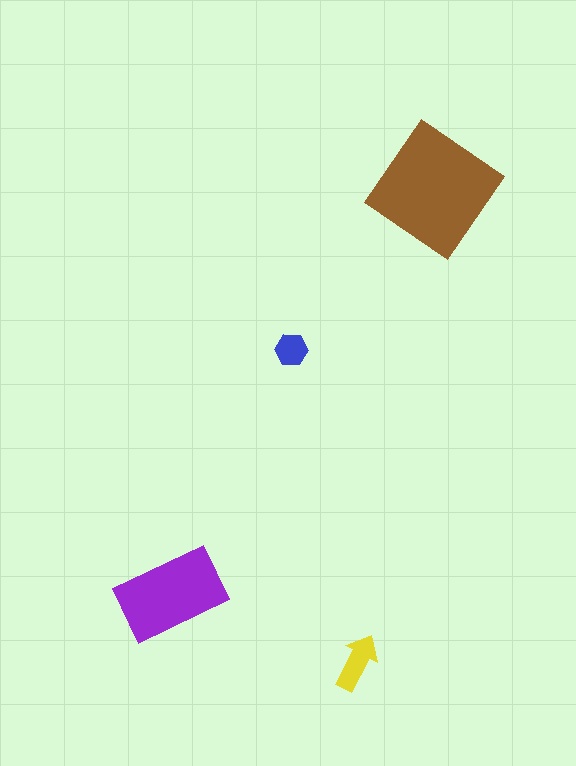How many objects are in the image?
There are 4 objects in the image.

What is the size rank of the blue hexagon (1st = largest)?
4th.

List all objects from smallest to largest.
The blue hexagon, the yellow arrow, the purple rectangle, the brown diamond.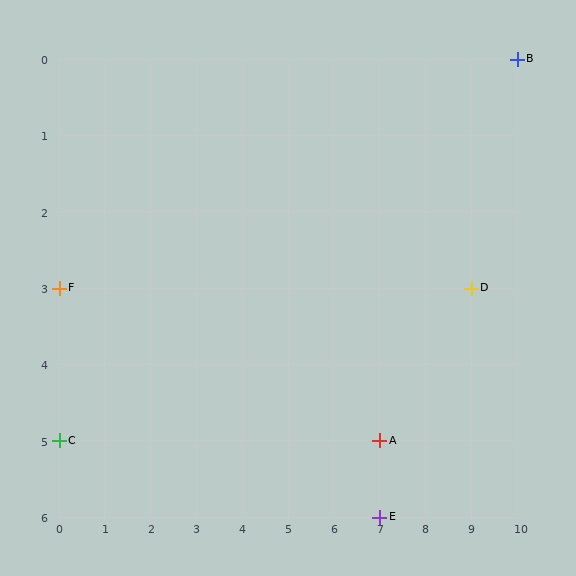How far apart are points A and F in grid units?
Points A and F are 7 columns and 2 rows apart (about 7.3 grid units diagonally).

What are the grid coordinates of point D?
Point D is at grid coordinates (9, 3).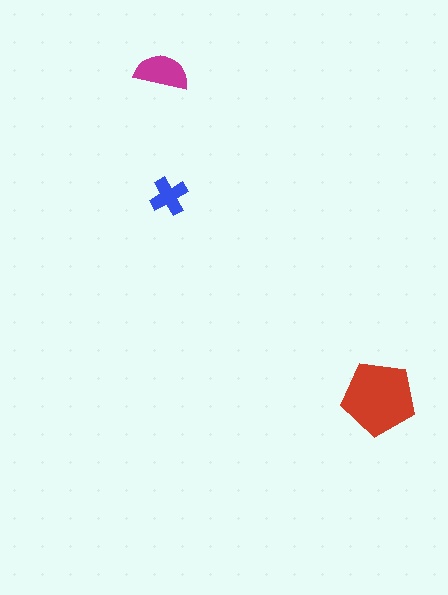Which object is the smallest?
The blue cross.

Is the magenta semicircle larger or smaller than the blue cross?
Larger.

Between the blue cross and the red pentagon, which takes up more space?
The red pentagon.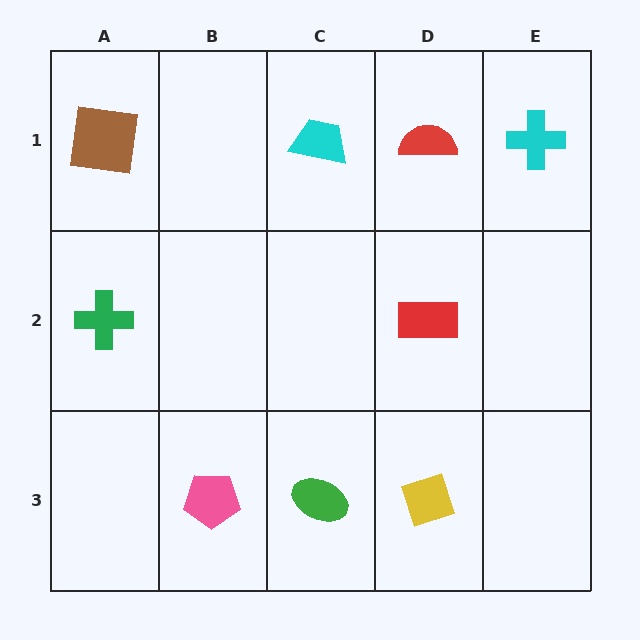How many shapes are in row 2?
2 shapes.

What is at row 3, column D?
A yellow diamond.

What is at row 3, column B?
A pink pentagon.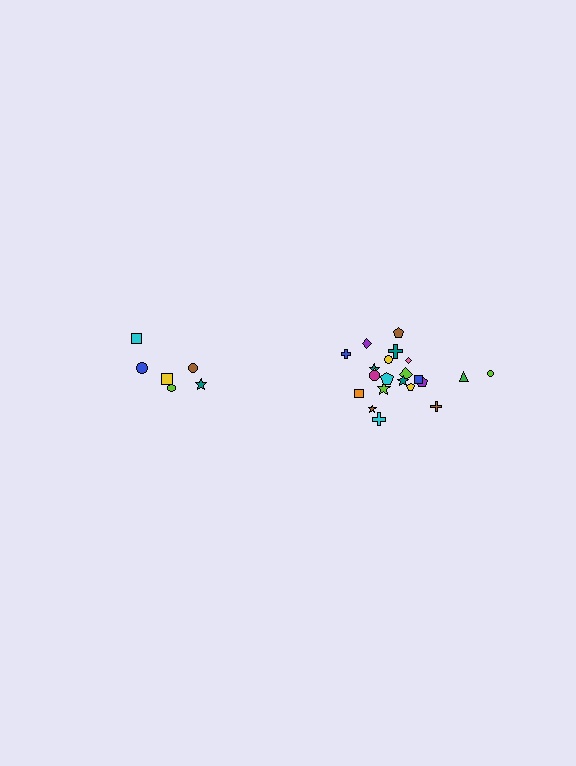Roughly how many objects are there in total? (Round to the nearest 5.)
Roughly 30 objects in total.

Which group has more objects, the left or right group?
The right group.